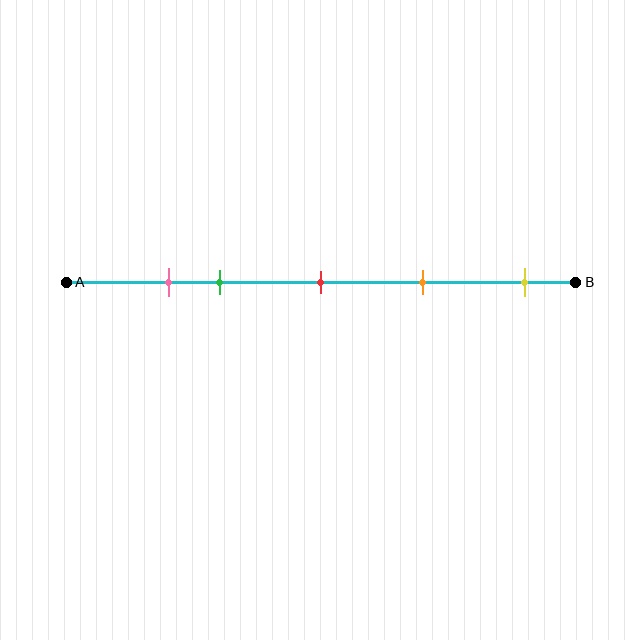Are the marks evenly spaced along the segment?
No, the marks are not evenly spaced.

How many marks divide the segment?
There are 5 marks dividing the segment.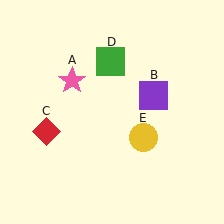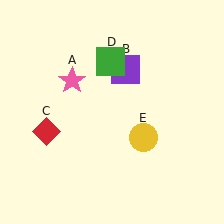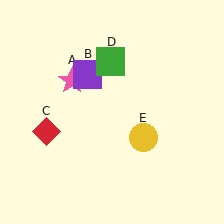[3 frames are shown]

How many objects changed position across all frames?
1 object changed position: purple square (object B).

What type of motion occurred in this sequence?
The purple square (object B) rotated counterclockwise around the center of the scene.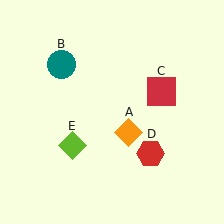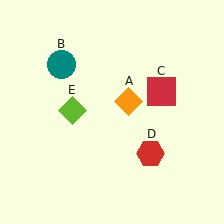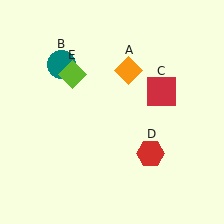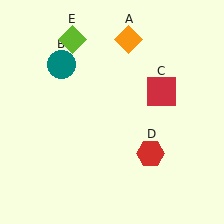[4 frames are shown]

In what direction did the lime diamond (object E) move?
The lime diamond (object E) moved up.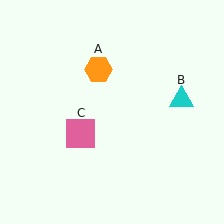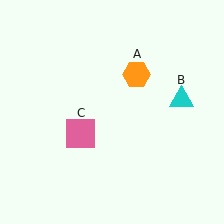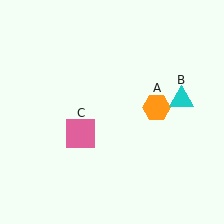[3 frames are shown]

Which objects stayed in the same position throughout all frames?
Cyan triangle (object B) and pink square (object C) remained stationary.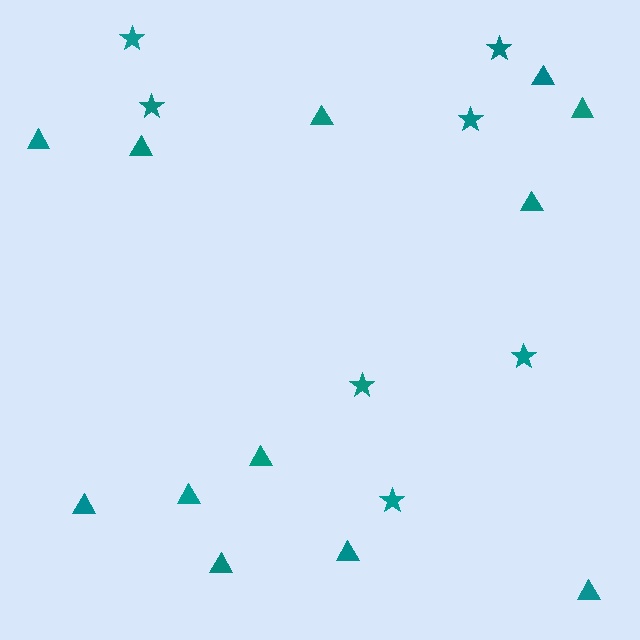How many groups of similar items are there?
There are 2 groups: one group of triangles (12) and one group of stars (7).